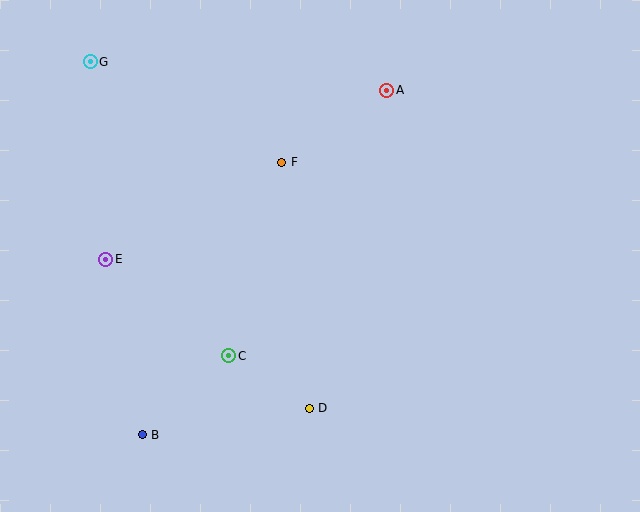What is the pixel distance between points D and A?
The distance between D and A is 327 pixels.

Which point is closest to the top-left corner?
Point G is closest to the top-left corner.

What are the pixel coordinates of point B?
Point B is at (142, 435).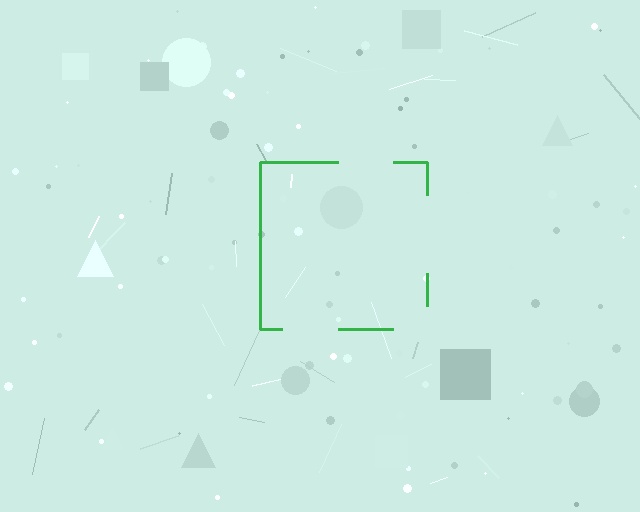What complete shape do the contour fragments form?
The contour fragments form a square.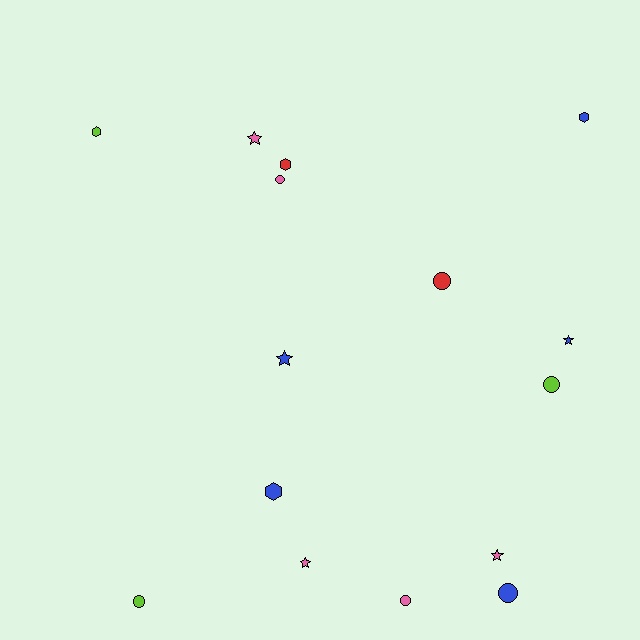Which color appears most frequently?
Blue, with 5 objects.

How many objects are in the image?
There are 15 objects.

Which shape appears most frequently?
Circle, with 6 objects.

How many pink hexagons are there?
There are no pink hexagons.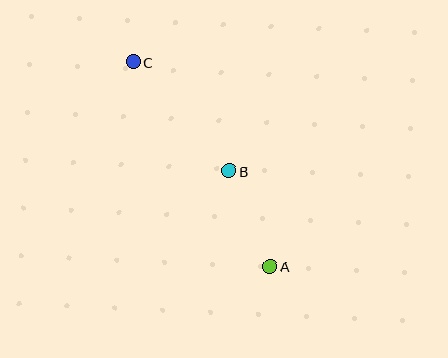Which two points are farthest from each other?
Points A and C are farthest from each other.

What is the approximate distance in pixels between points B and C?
The distance between B and C is approximately 145 pixels.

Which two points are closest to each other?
Points A and B are closest to each other.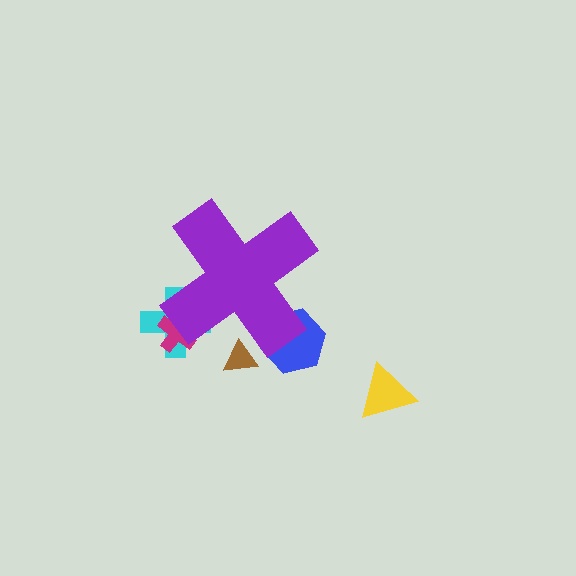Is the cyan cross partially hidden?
Yes, the cyan cross is partially hidden behind the purple cross.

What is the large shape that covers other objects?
A purple cross.